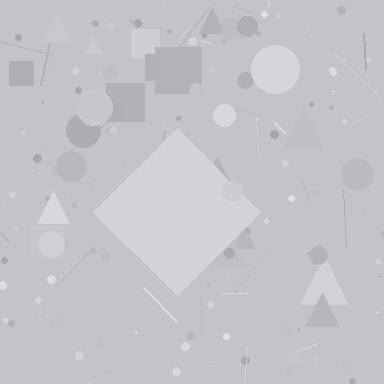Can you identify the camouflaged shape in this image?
The camouflaged shape is a diamond.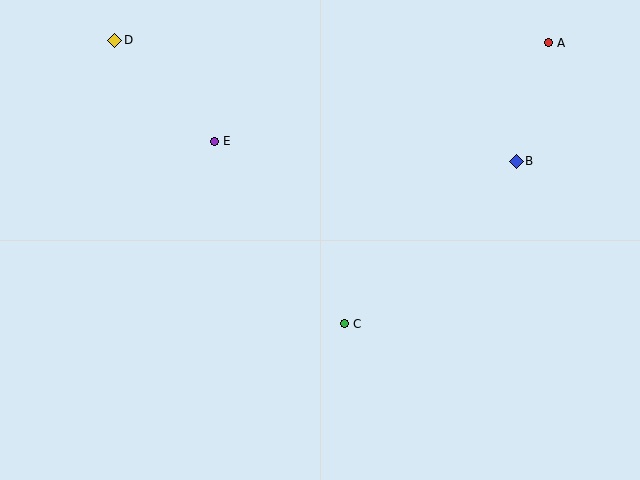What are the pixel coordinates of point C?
Point C is at (344, 324).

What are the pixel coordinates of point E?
Point E is at (214, 141).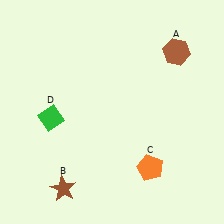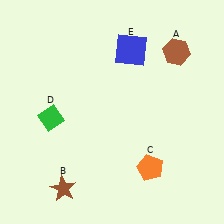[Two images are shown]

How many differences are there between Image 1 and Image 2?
There is 1 difference between the two images.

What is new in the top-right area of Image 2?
A blue square (E) was added in the top-right area of Image 2.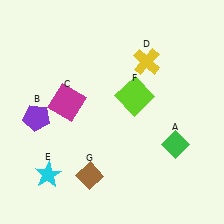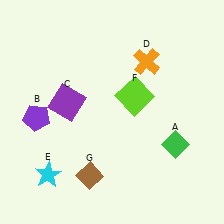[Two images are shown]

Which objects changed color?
C changed from magenta to purple. D changed from yellow to orange.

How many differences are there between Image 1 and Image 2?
There are 2 differences between the two images.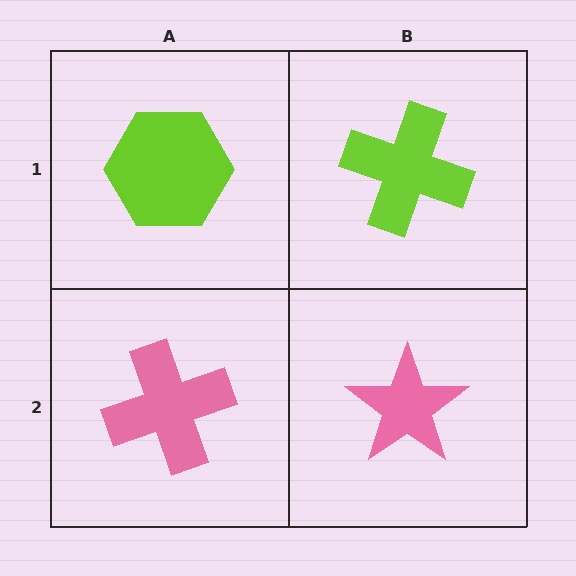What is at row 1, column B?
A lime cross.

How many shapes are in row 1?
2 shapes.